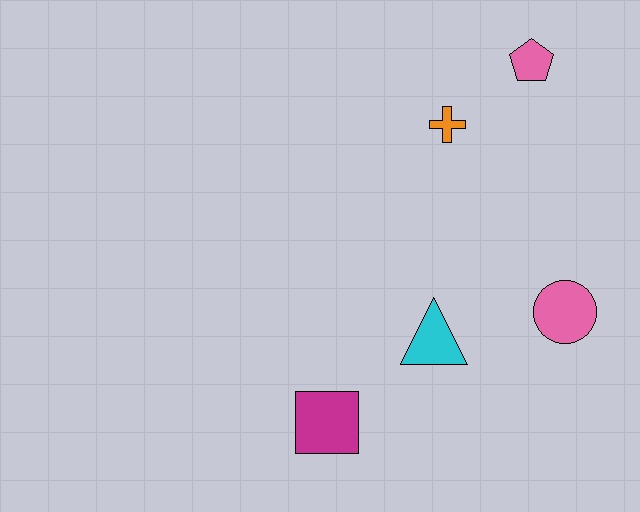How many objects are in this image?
There are 5 objects.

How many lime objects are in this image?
There are no lime objects.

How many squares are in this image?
There is 1 square.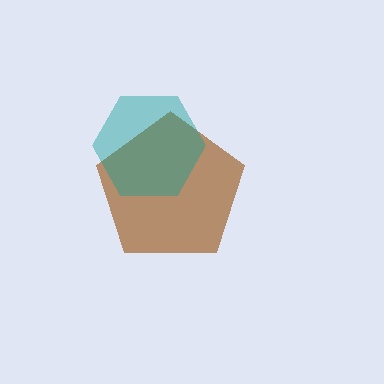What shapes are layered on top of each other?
The layered shapes are: a brown pentagon, a teal hexagon.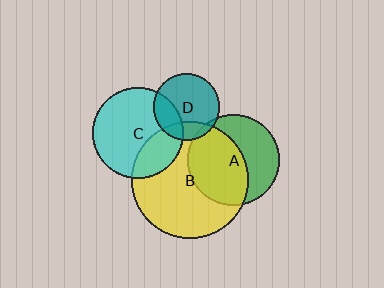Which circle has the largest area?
Circle B (yellow).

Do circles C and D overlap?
Yes.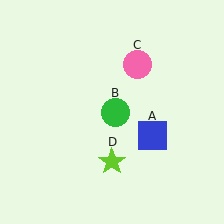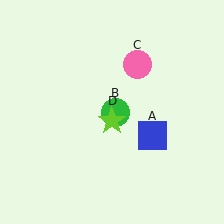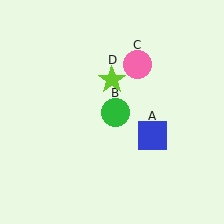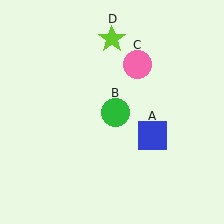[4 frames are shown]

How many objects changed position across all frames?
1 object changed position: lime star (object D).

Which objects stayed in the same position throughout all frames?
Blue square (object A) and green circle (object B) and pink circle (object C) remained stationary.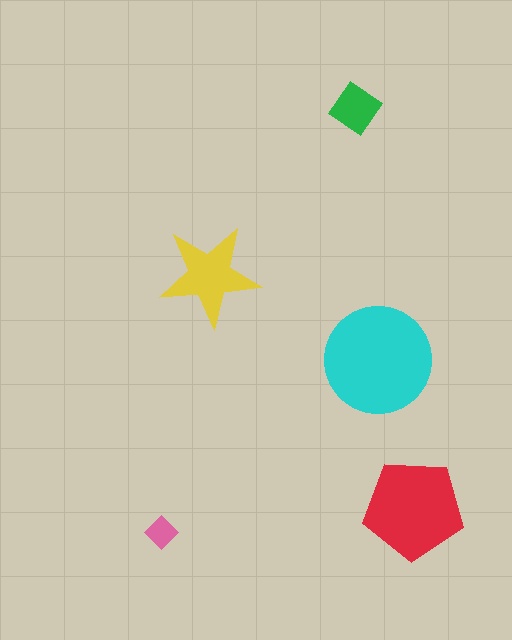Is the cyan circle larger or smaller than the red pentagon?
Larger.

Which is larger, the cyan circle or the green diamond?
The cyan circle.